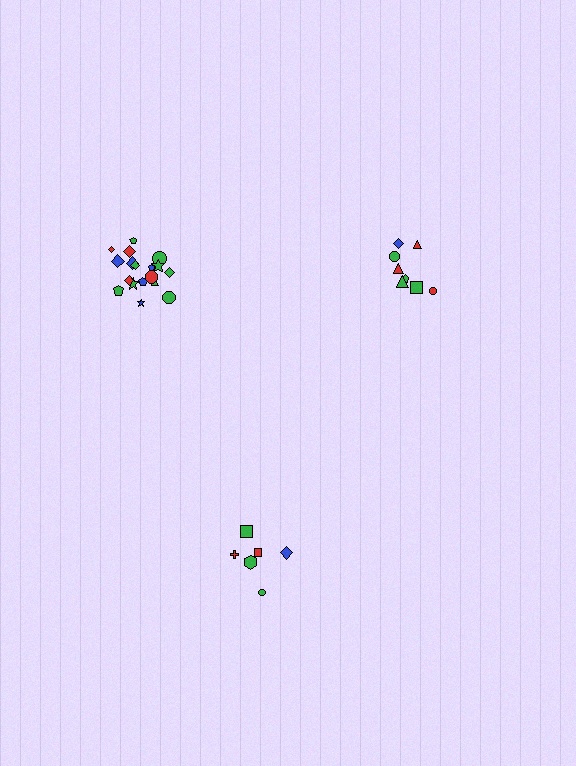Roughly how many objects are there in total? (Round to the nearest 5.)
Roughly 30 objects in total.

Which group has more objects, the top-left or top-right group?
The top-left group.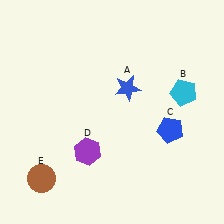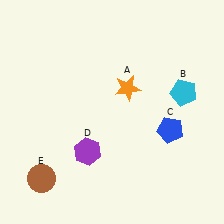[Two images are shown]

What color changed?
The star (A) changed from blue in Image 1 to orange in Image 2.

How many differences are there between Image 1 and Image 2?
There is 1 difference between the two images.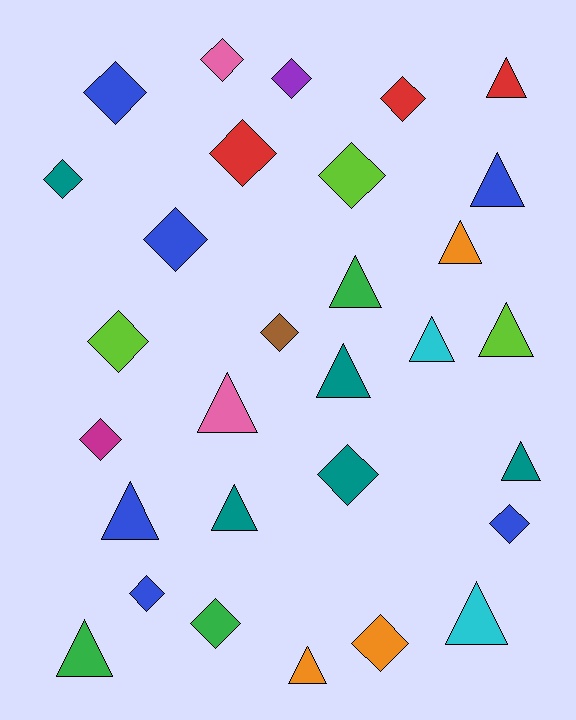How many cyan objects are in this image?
There are 2 cyan objects.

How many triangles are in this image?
There are 14 triangles.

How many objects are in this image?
There are 30 objects.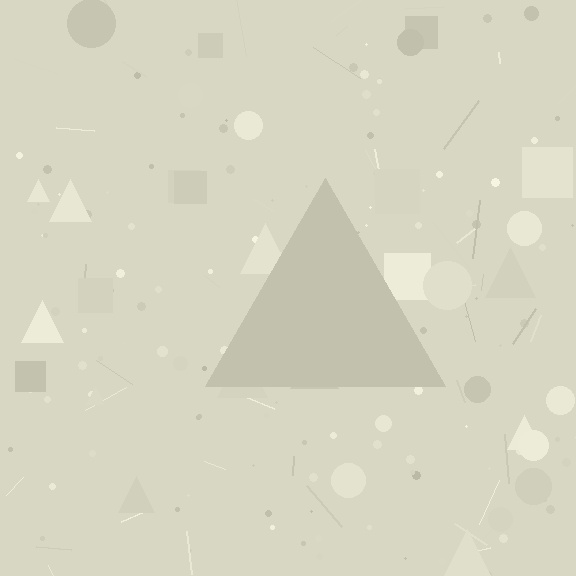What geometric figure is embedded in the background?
A triangle is embedded in the background.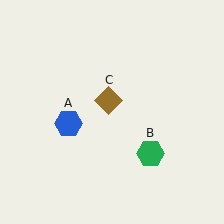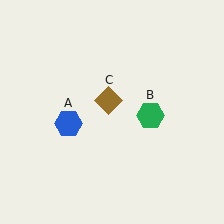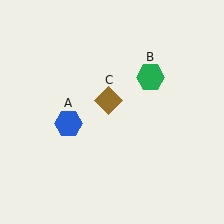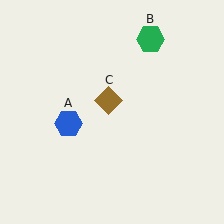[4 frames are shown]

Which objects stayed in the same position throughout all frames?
Blue hexagon (object A) and brown diamond (object C) remained stationary.